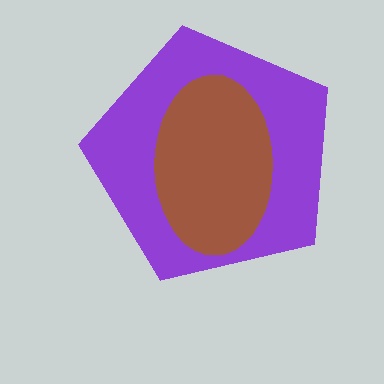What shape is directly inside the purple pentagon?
The brown ellipse.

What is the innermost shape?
The brown ellipse.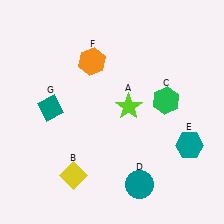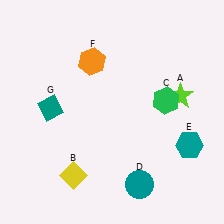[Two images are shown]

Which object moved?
The lime star (A) moved right.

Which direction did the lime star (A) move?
The lime star (A) moved right.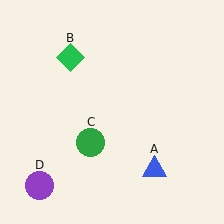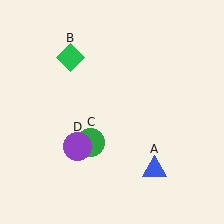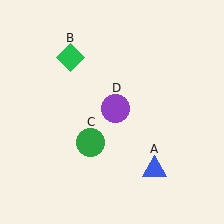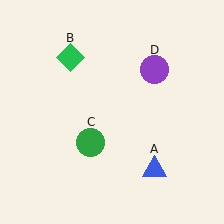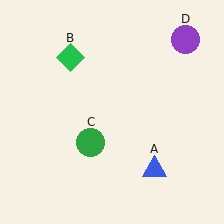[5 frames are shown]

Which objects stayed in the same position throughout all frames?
Blue triangle (object A) and green diamond (object B) and green circle (object C) remained stationary.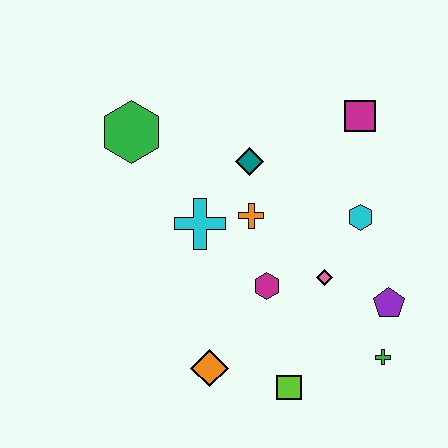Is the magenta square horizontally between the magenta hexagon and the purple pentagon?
Yes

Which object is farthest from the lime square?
The green hexagon is farthest from the lime square.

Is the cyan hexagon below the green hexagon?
Yes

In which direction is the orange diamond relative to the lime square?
The orange diamond is to the left of the lime square.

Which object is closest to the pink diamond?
The magenta hexagon is closest to the pink diamond.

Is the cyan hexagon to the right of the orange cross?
Yes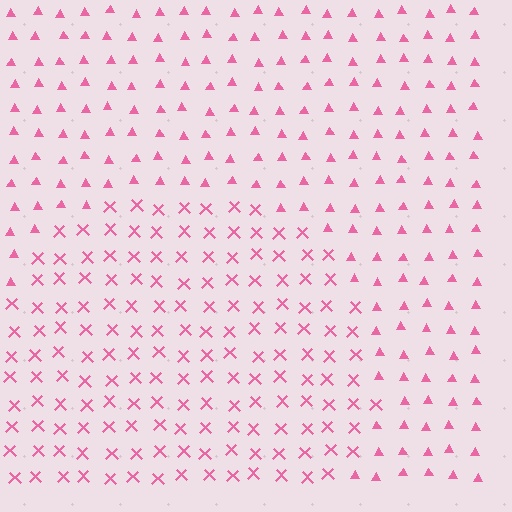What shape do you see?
I see a circle.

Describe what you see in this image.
The image is filled with small pink elements arranged in a uniform grid. A circle-shaped region contains X marks, while the surrounding area contains triangles. The boundary is defined purely by the change in element shape.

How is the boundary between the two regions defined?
The boundary is defined by a change in element shape: X marks inside vs. triangles outside. All elements share the same color and spacing.